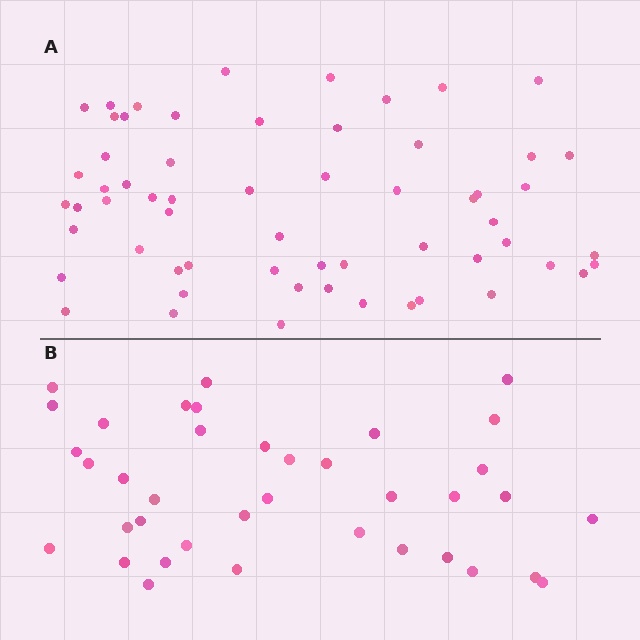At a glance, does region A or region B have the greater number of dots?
Region A (the top region) has more dots.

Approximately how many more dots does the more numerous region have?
Region A has approximately 20 more dots than region B.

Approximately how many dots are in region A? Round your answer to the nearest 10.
About 60 dots.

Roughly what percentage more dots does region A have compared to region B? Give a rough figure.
About 60% more.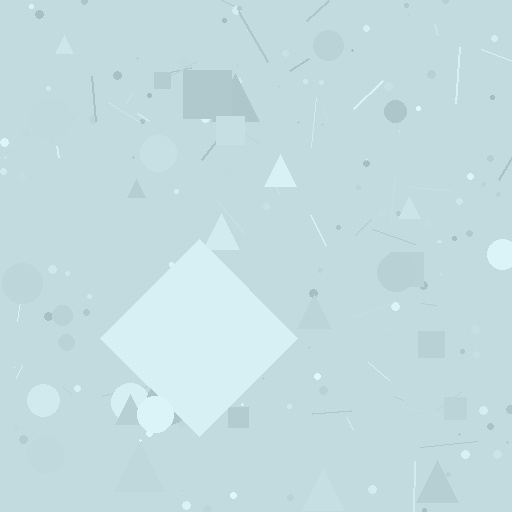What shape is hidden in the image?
A diamond is hidden in the image.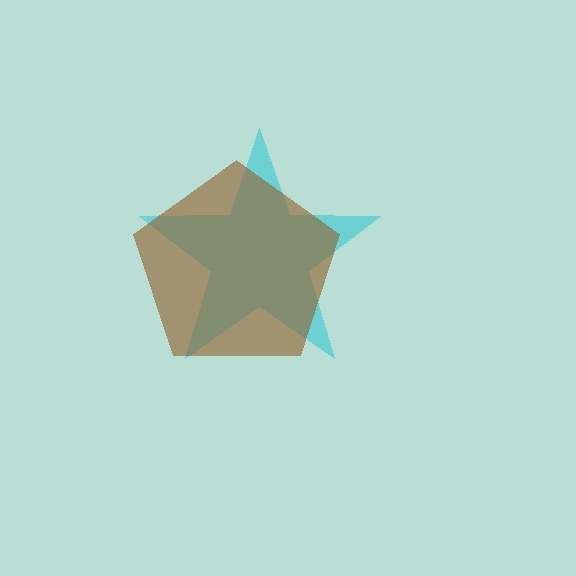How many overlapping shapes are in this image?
There are 2 overlapping shapes in the image.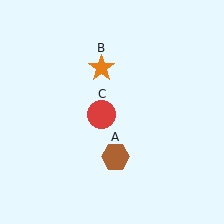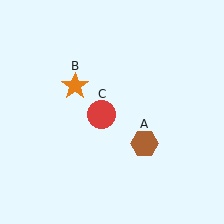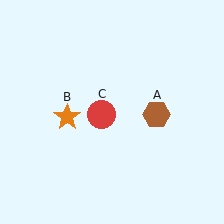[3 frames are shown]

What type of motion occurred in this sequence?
The brown hexagon (object A), orange star (object B) rotated counterclockwise around the center of the scene.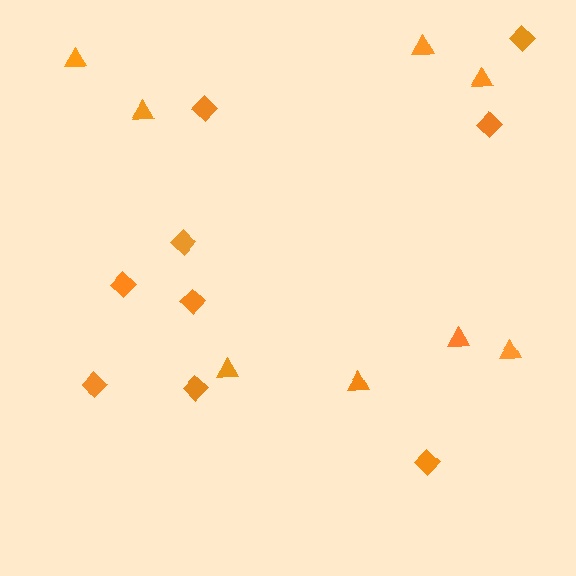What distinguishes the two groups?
There are 2 groups: one group of diamonds (9) and one group of triangles (8).